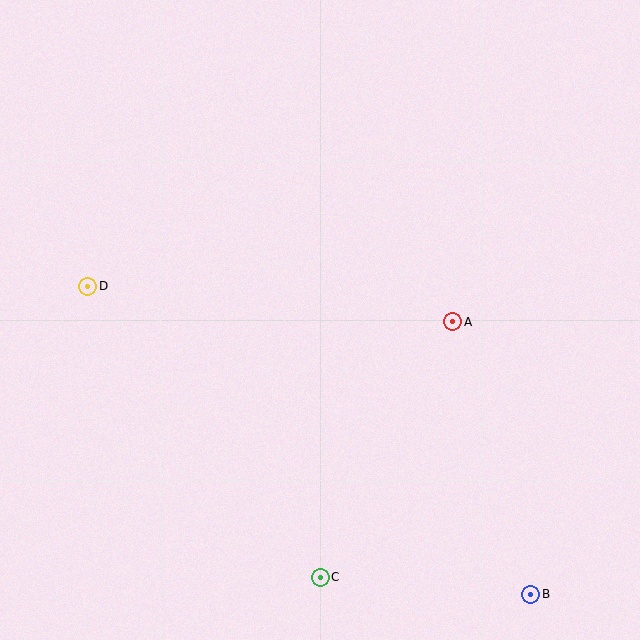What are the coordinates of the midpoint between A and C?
The midpoint between A and C is at (386, 450).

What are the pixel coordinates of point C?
Point C is at (320, 577).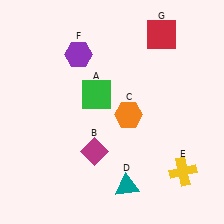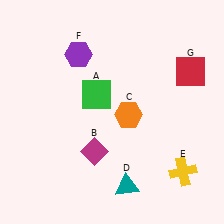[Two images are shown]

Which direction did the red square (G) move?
The red square (G) moved down.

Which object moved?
The red square (G) moved down.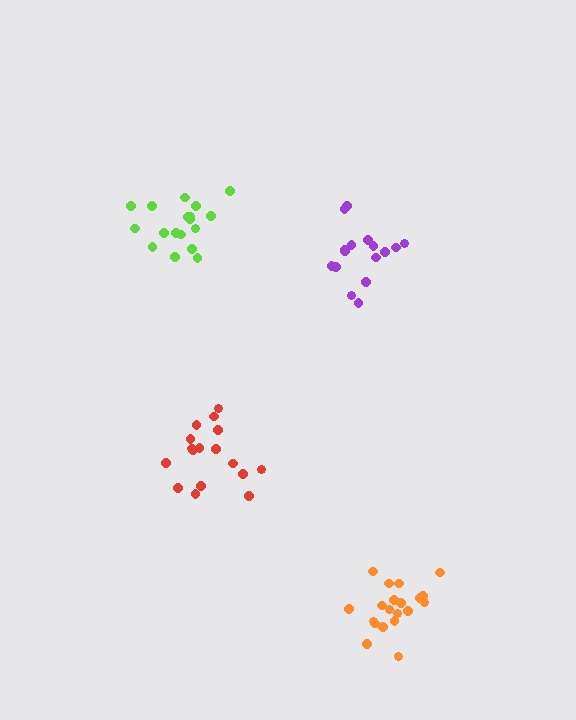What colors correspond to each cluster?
The clusters are colored: red, orange, lime, purple.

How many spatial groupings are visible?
There are 4 spatial groupings.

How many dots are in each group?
Group 1: 17 dots, Group 2: 20 dots, Group 3: 18 dots, Group 4: 16 dots (71 total).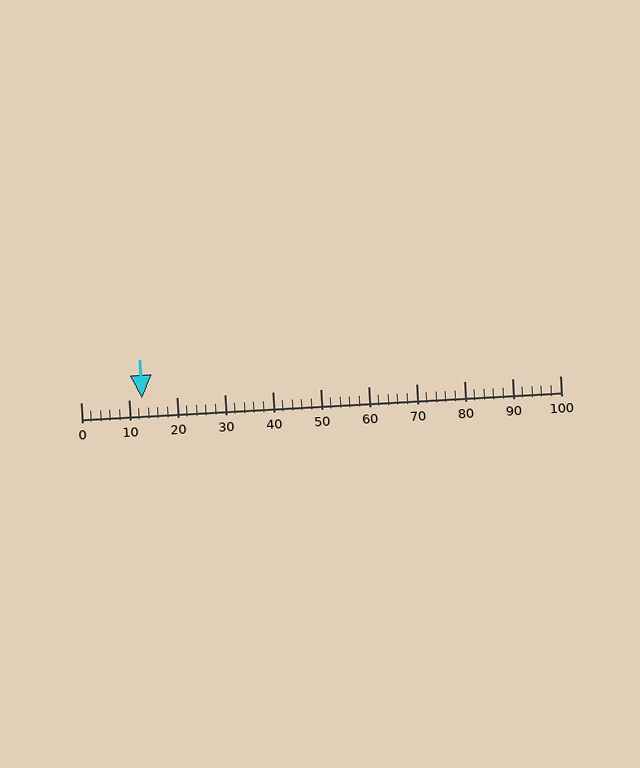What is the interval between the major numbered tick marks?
The major tick marks are spaced 10 units apart.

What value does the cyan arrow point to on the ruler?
The cyan arrow points to approximately 13.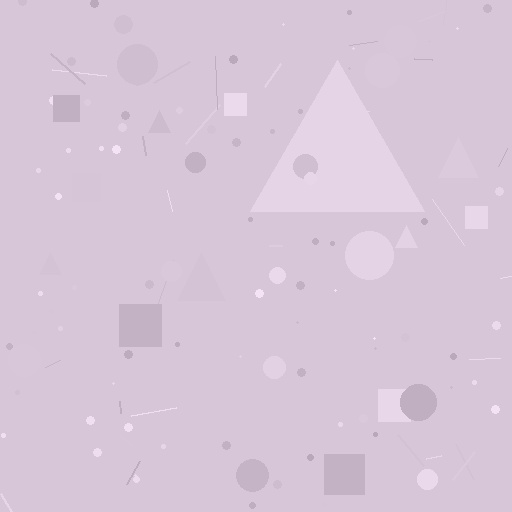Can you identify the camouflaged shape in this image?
The camouflaged shape is a triangle.